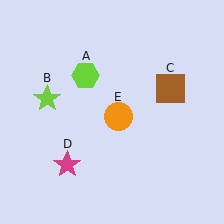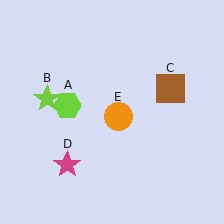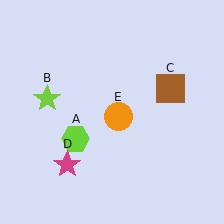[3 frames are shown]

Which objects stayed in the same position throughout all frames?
Lime star (object B) and brown square (object C) and magenta star (object D) and orange circle (object E) remained stationary.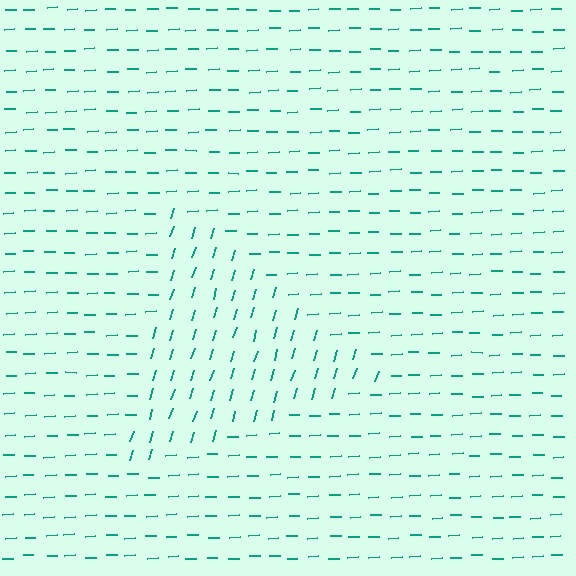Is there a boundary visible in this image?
Yes, there is a texture boundary formed by a change in line orientation.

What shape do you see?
I see a triangle.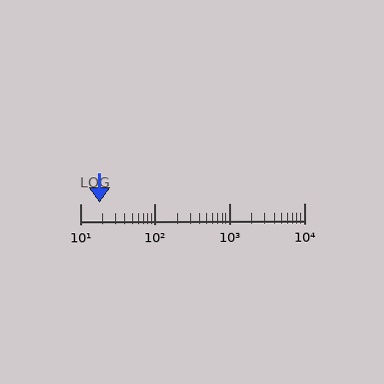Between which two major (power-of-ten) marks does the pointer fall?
The pointer is between 10 and 100.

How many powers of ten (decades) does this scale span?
The scale spans 3 decades, from 10 to 10000.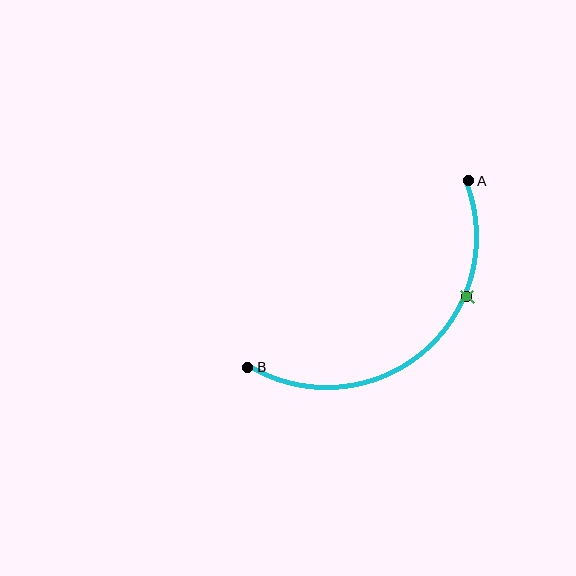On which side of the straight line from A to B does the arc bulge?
The arc bulges below and to the right of the straight line connecting A and B.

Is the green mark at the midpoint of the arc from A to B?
No. The green mark lies on the arc but is closer to endpoint A. The arc midpoint would be at the point on the curve equidistant along the arc from both A and B.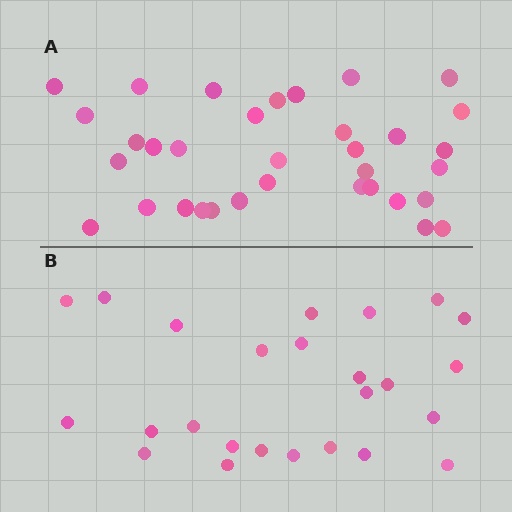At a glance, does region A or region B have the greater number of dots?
Region A (the top region) has more dots.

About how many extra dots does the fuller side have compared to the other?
Region A has roughly 8 or so more dots than region B.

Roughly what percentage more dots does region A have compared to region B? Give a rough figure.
About 35% more.